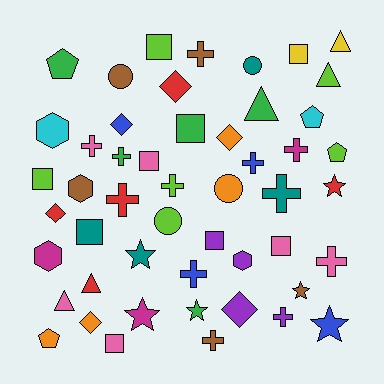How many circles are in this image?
There are 4 circles.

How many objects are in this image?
There are 50 objects.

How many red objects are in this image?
There are 5 red objects.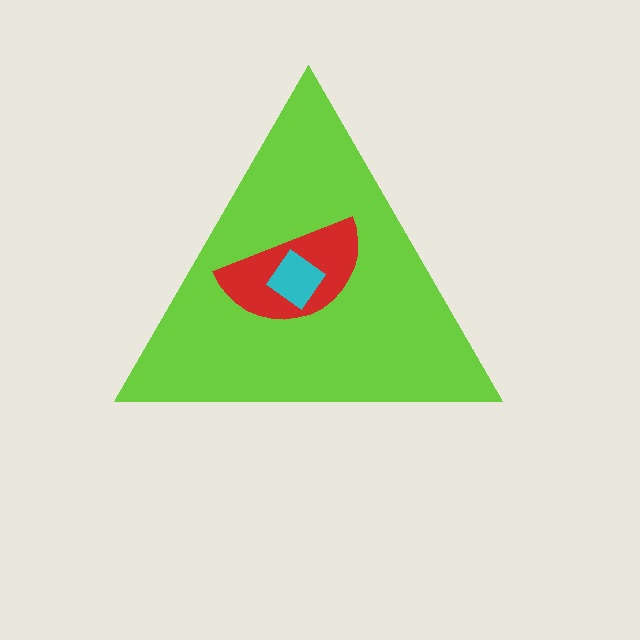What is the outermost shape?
The lime triangle.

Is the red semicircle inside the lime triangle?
Yes.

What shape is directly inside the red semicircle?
The cyan diamond.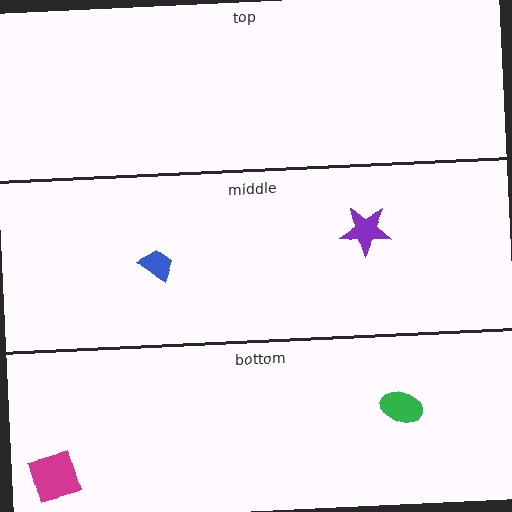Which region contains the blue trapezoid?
The middle region.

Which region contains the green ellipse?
The bottom region.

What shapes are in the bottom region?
The green ellipse, the magenta diamond.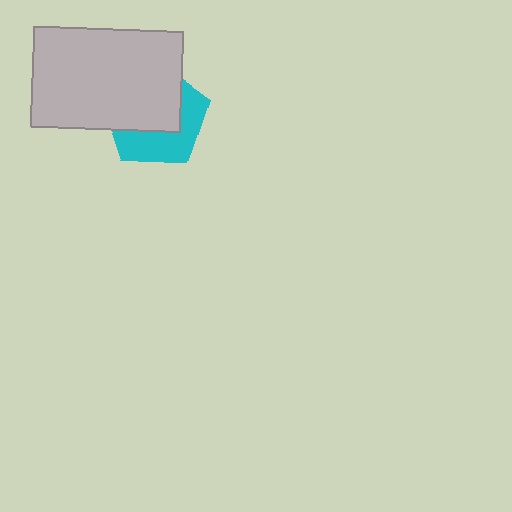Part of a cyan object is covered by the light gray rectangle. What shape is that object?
It is a pentagon.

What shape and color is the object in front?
The object in front is a light gray rectangle.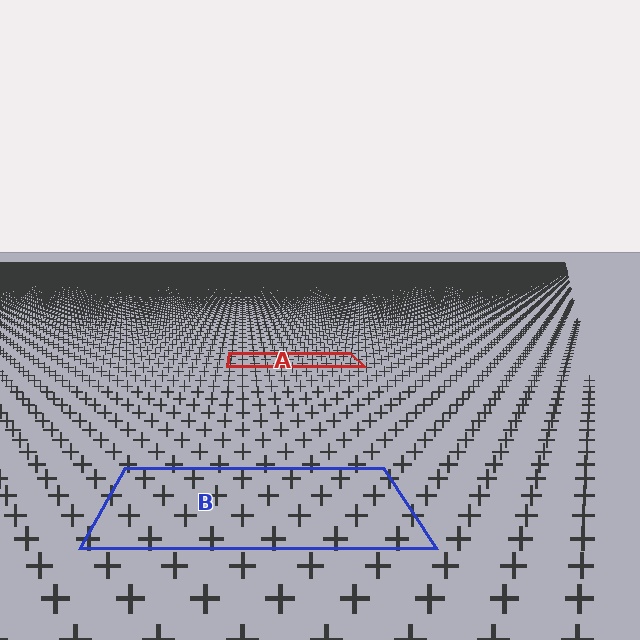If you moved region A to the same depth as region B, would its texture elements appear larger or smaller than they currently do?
They would appear larger. At a closer depth, the same texture elements are projected at a bigger on-screen size.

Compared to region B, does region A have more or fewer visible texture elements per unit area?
Region A has more texture elements per unit area — they are packed more densely because it is farther away.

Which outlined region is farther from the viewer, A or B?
Region A is farther from the viewer — the texture elements inside it appear smaller and more densely packed.